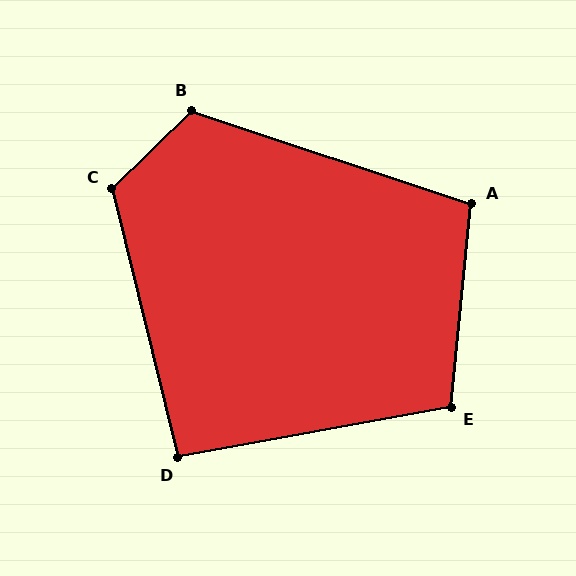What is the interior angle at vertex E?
Approximately 106 degrees (obtuse).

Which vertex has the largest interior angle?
C, at approximately 121 degrees.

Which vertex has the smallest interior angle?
D, at approximately 93 degrees.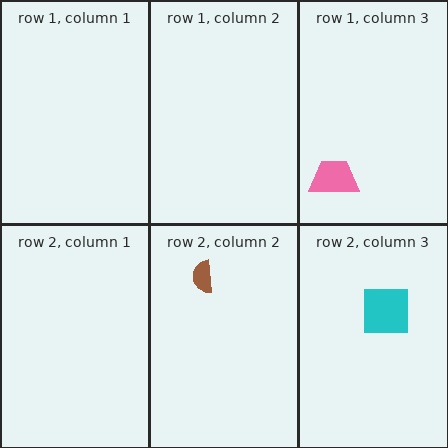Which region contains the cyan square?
The row 2, column 3 region.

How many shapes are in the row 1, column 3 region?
1.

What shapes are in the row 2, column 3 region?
The cyan square.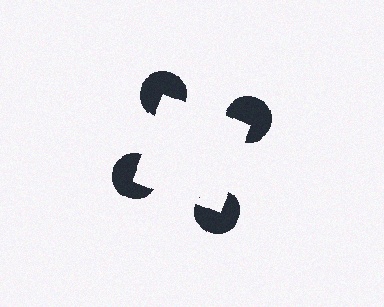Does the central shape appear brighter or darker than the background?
It typically appears slightly brighter than the background, even though no actual brightness change is drawn.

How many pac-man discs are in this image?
There are 4 — one at each vertex of the illusory square.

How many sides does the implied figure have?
4 sides.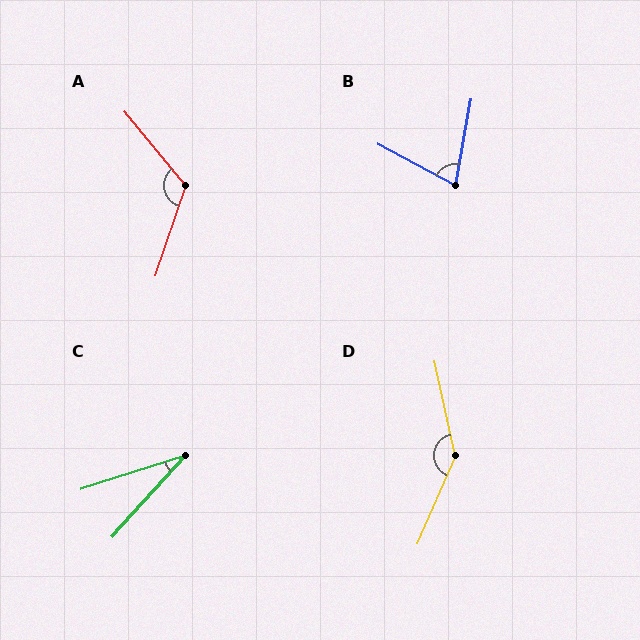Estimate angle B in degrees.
Approximately 72 degrees.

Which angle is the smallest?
C, at approximately 30 degrees.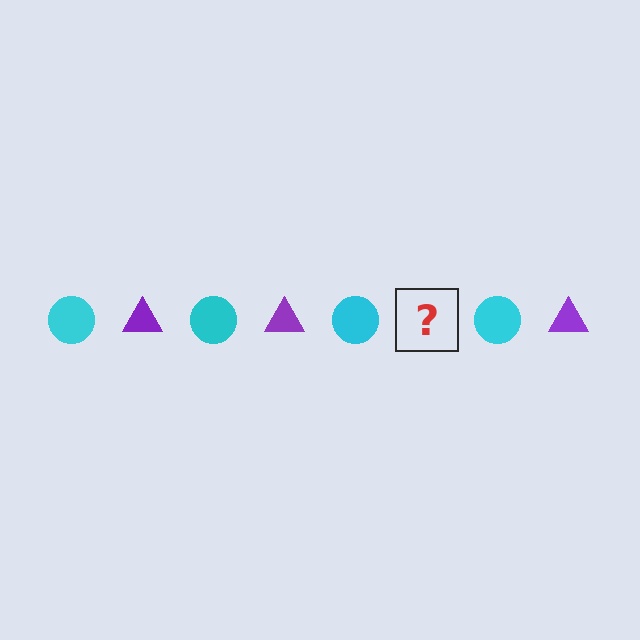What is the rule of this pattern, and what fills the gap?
The rule is that the pattern alternates between cyan circle and purple triangle. The gap should be filled with a purple triangle.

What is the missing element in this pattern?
The missing element is a purple triangle.